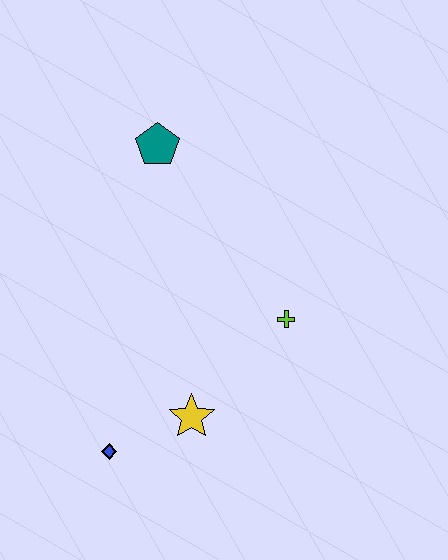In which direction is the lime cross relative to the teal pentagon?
The lime cross is below the teal pentagon.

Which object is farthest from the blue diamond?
The teal pentagon is farthest from the blue diamond.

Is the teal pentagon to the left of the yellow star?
Yes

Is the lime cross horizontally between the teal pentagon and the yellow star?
No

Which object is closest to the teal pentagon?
The lime cross is closest to the teal pentagon.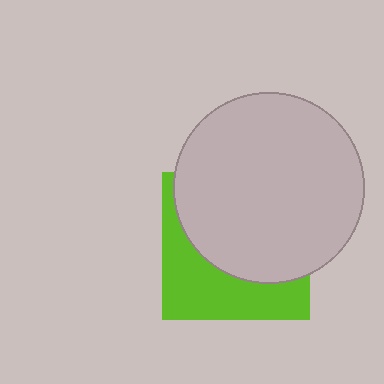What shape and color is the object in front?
The object in front is a light gray circle.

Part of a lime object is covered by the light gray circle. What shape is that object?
It is a square.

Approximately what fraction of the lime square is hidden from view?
Roughly 60% of the lime square is hidden behind the light gray circle.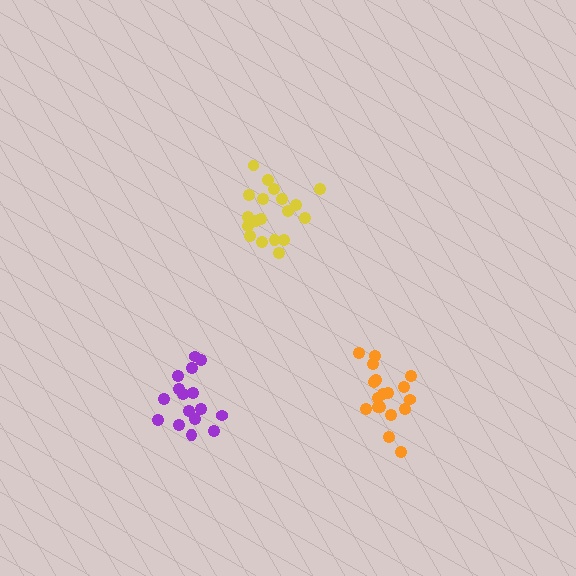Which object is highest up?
The yellow cluster is topmost.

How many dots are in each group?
Group 1: 16 dots, Group 2: 19 dots, Group 3: 19 dots (54 total).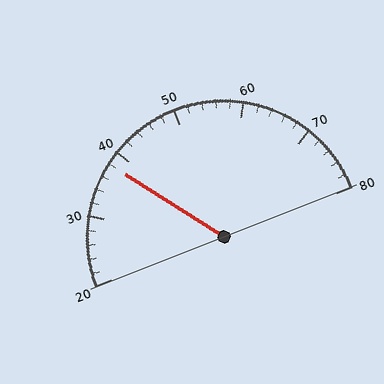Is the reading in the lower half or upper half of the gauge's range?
The reading is in the lower half of the range (20 to 80).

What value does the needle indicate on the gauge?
The needle indicates approximately 38.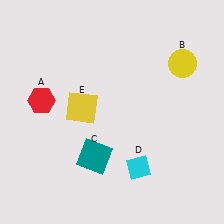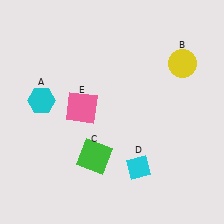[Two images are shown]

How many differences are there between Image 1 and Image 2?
There are 3 differences between the two images.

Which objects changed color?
A changed from red to cyan. C changed from teal to green. E changed from yellow to pink.